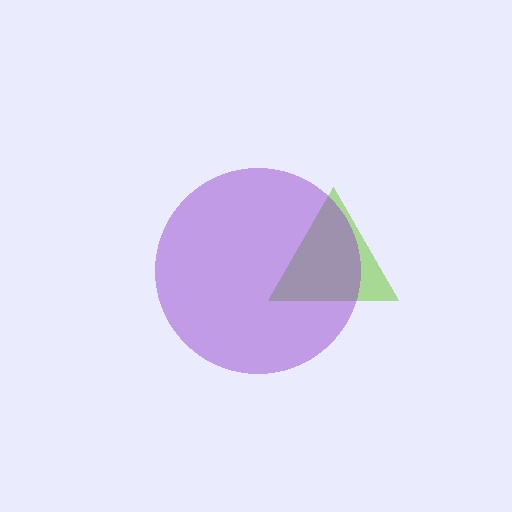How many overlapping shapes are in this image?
There are 2 overlapping shapes in the image.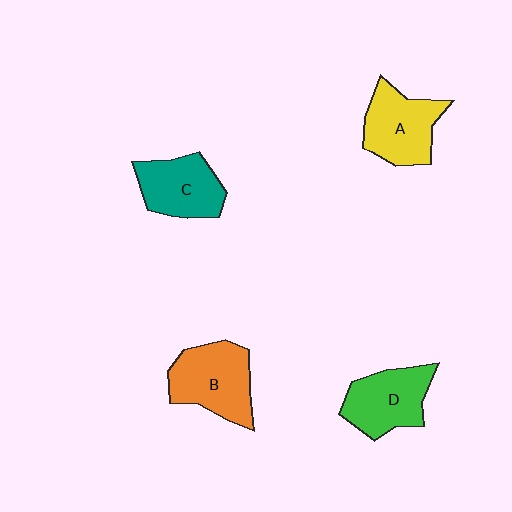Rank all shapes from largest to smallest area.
From largest to smallest: B (orange), A (yellow), D (green), C (teal).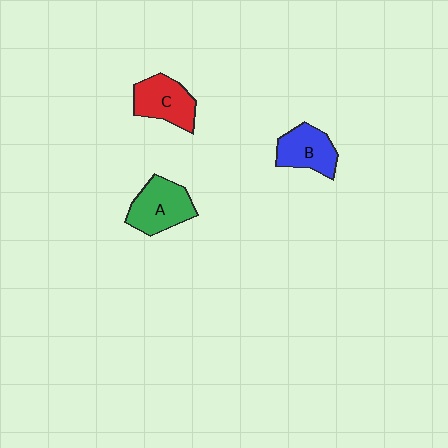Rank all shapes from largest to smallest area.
From largest to smallest: A (green), C (red), B (blue).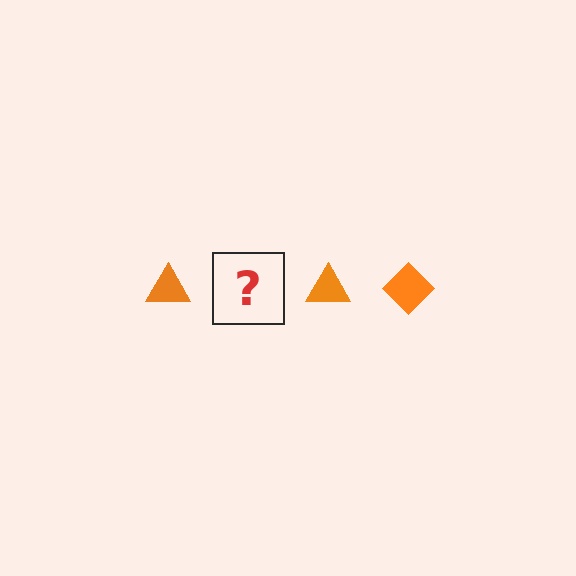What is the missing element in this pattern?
The missing element is an orange diamond.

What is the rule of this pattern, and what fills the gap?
The rule is that the pattern cycles through triangle, diamond shapes in orange. The gap should be filled with an orange diamond.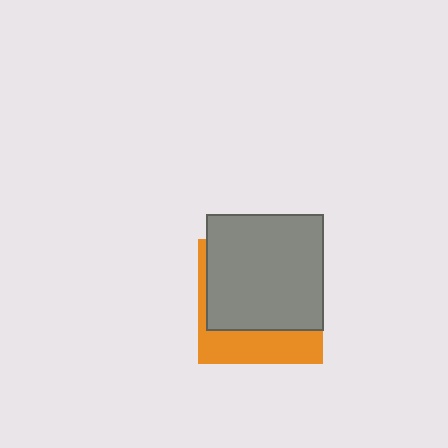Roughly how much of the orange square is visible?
A small part of it is visible (roughly 31%).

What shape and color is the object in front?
The object in front is a gray square.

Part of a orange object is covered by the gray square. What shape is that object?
It is a square.